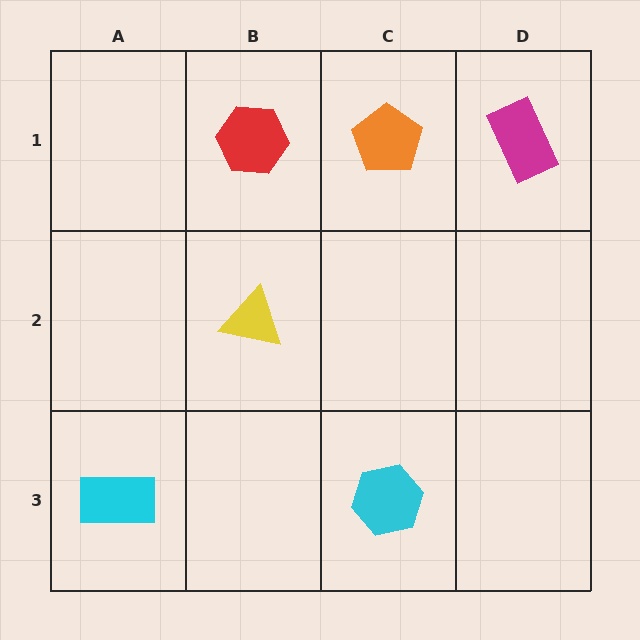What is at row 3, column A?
A cyan rectangle.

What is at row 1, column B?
A red hexagon.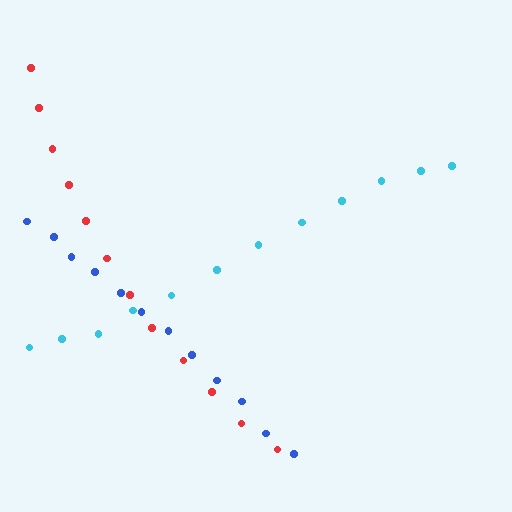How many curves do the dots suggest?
There are 3 distinct paths.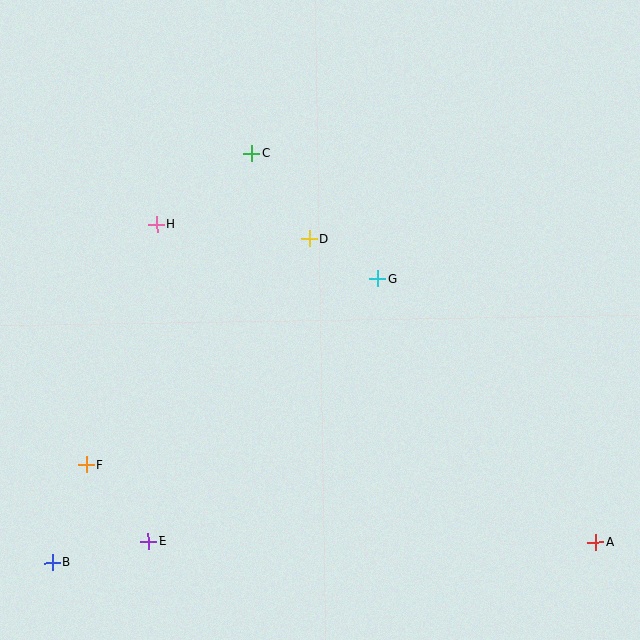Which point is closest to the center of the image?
Point G at (378, 279) is closest to the center.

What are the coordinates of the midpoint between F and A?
The midpoint between F and A is at (341, 503).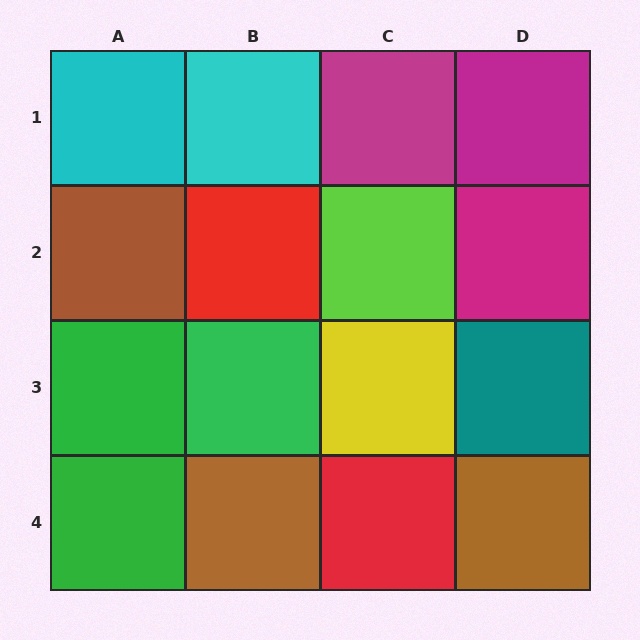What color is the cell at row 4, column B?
Brown.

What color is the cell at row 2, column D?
Magenta.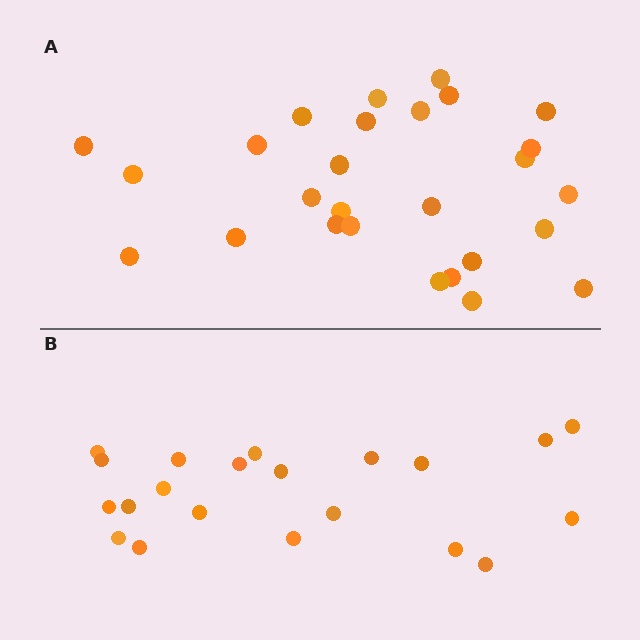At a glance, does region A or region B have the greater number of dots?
Region A (the top region) has more dots.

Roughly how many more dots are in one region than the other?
Region A has about 6 more dots than region B.